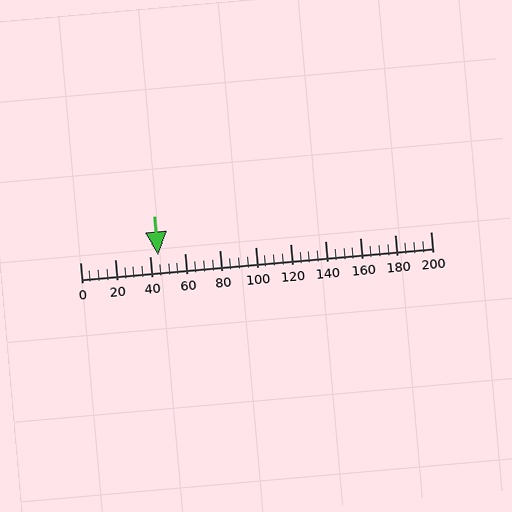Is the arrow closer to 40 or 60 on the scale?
The arrow is closer to 40.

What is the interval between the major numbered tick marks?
The major tick marks are spaced 20 units apart.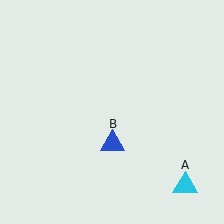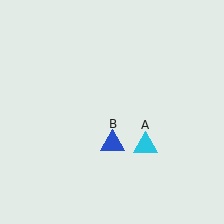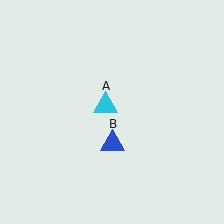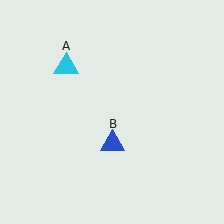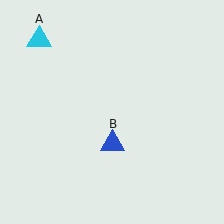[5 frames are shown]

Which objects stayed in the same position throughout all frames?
Blue triangle (object B) remained stationary.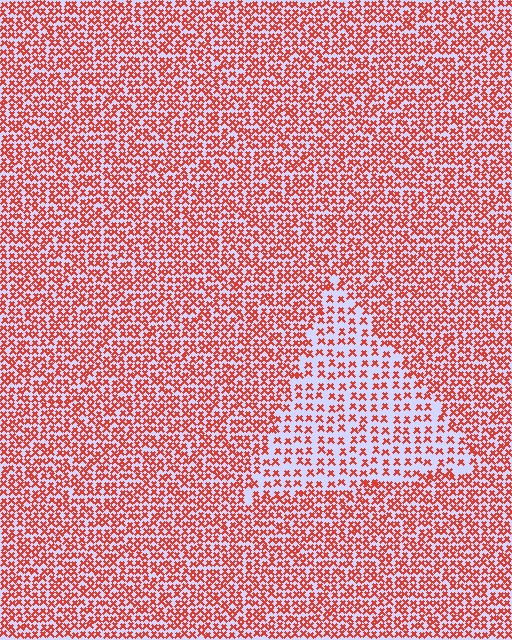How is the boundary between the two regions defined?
The boundary is defined by a change in element density (approximately 1.9x ratio). All elements are the same color, size, and shape.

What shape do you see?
I see a triangle.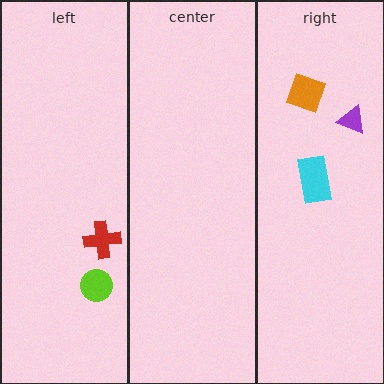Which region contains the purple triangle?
The right region.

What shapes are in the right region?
The purple triangle, the cyan rectangle, the orange diamond.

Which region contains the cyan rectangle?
The right region.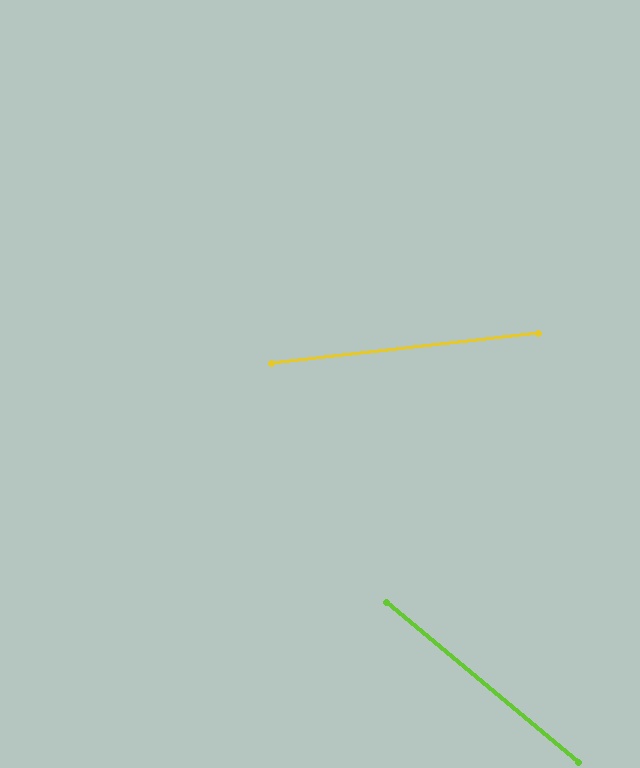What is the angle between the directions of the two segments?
Approximately 46 degrees.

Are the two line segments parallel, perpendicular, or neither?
Neither parallel nor perpendicular — they differ by about 46°.